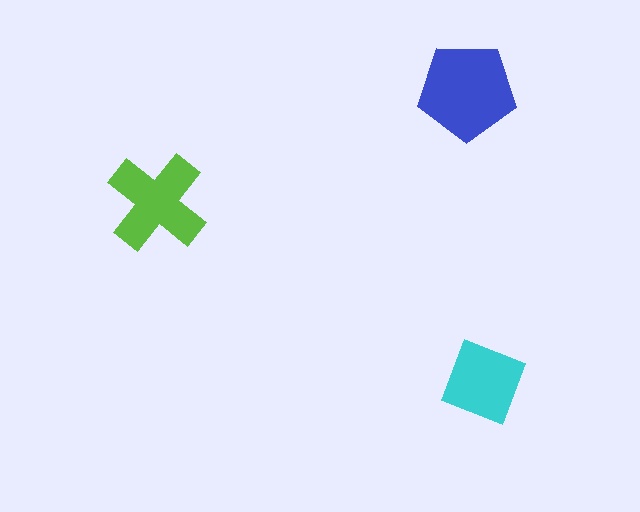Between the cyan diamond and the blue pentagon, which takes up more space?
The blue pentagon.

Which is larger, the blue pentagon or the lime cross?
The blue pentagon.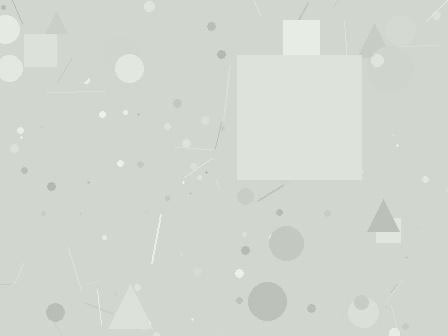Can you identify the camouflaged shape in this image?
The camouflaged shape is a square.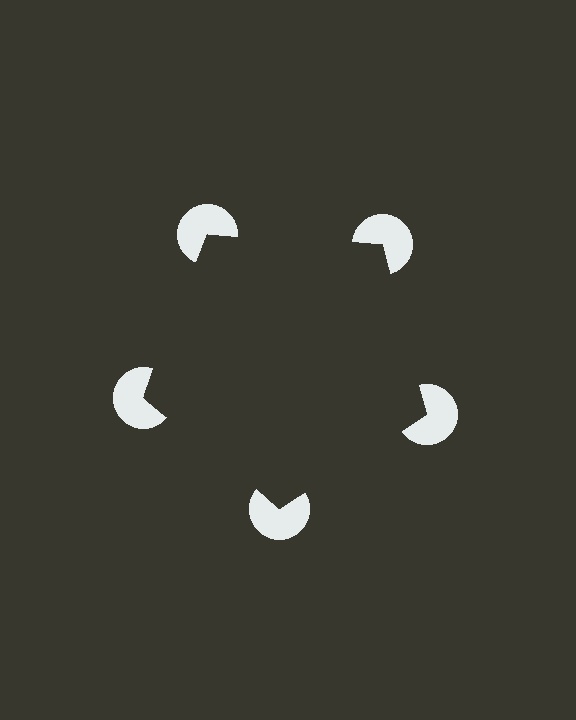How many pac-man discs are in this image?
There are 5 — one at each vertex of the illusory pentagon.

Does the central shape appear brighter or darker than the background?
It typically appears slightly darker than the background, even though no actual brightness change is drawn.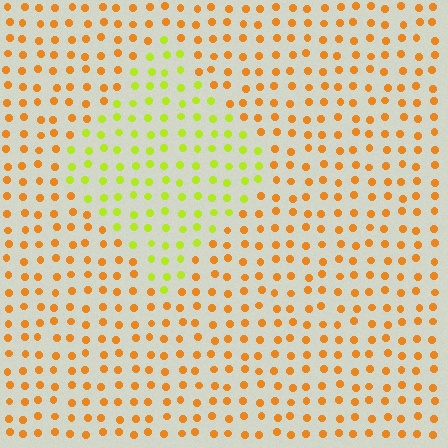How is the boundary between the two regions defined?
The boundary is defined purely by a slight shift in hue (about 47 degrees). Spacing, size, and orientation are identical on both sides.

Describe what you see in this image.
The image is filled with small orange elements in a uniform arrangement. A diamond-shaped region is visible where the elements are tinted to a slightly different hue, forming a subtle color boundary.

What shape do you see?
I see a diamond.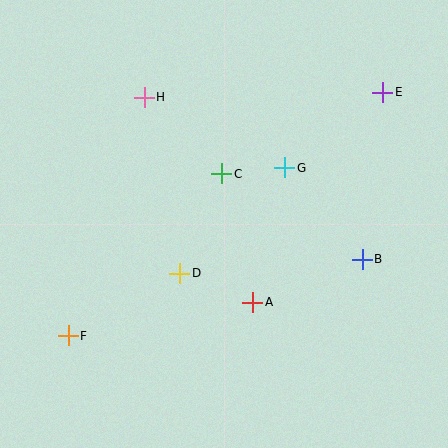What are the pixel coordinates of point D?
Point D is at (180, 273).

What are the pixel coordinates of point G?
Point G is at (285, 168).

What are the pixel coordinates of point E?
Point E is at (383, 92).